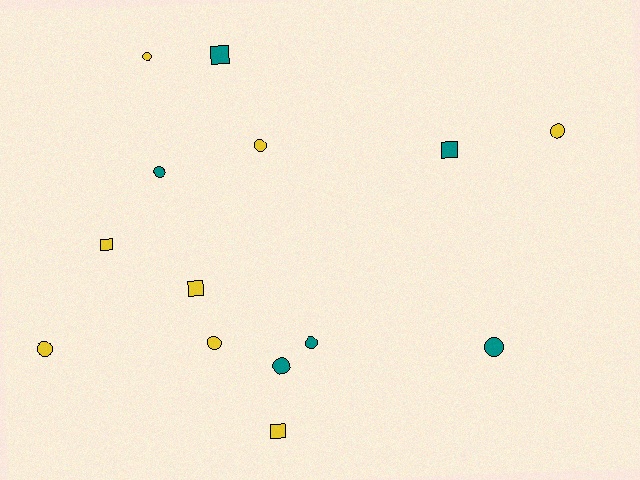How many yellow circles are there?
There are 5 yellow circles.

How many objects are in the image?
There are 14 objects.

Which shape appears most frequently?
Circle, with 9 objects.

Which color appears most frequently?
Yellow, with 8 objects.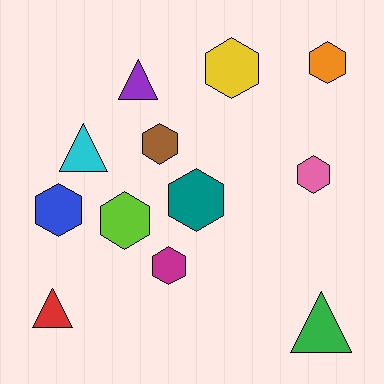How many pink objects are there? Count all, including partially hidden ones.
There is 1 pink object.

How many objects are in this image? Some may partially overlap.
There are 12 objects.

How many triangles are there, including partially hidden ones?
There are 4 triangles.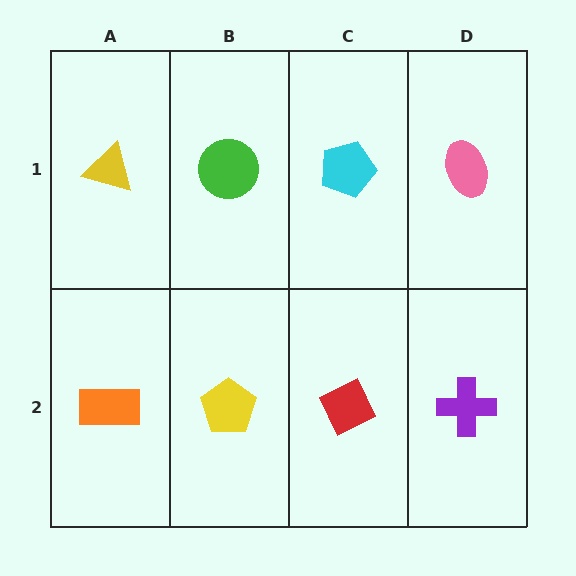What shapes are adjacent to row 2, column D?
A pink ellipse (row 1, column D), a red diamond (row 2, column C).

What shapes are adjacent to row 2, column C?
A cyan pentagon (row 1, column C), a yellow pentagon (row 2, column B), a purple cross (row 2, column D).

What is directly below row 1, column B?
A yellow pentagon.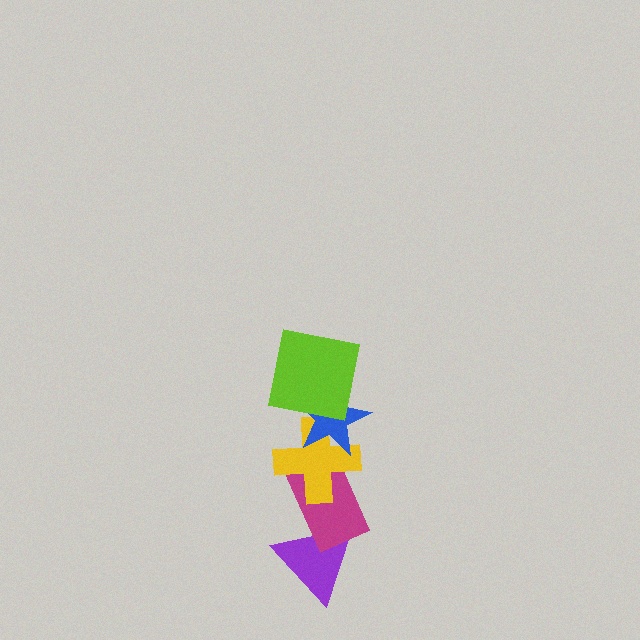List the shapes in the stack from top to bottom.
From top to bottom: the lime square, the blue star, the yellow cross, the magenta rectangle, the purple triangle.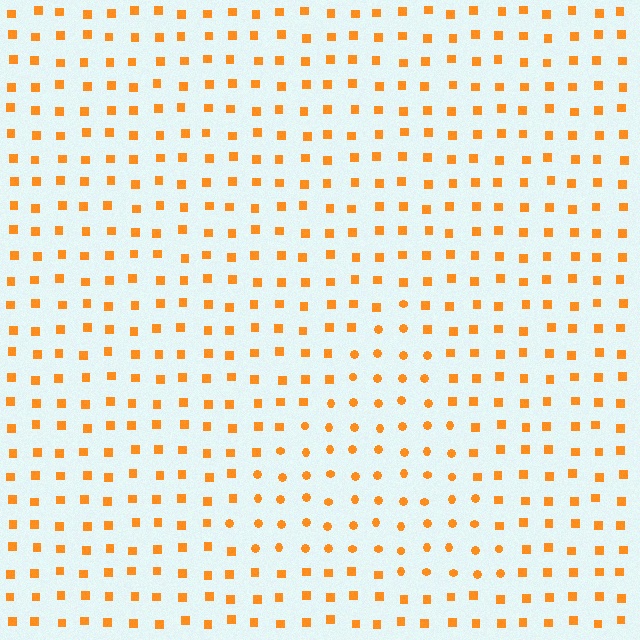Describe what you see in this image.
The image is filled with small orange elements arranged in a uniform grid. A triangle-shaped region contains circles, while the surrounding area contains squares. The boundary is defined purely by the change in element shape.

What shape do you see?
I see a triangle.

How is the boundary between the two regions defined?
The boundary is defined by a change in element shape: circles inside vs. squares outside. All elements share the same color and spacing.